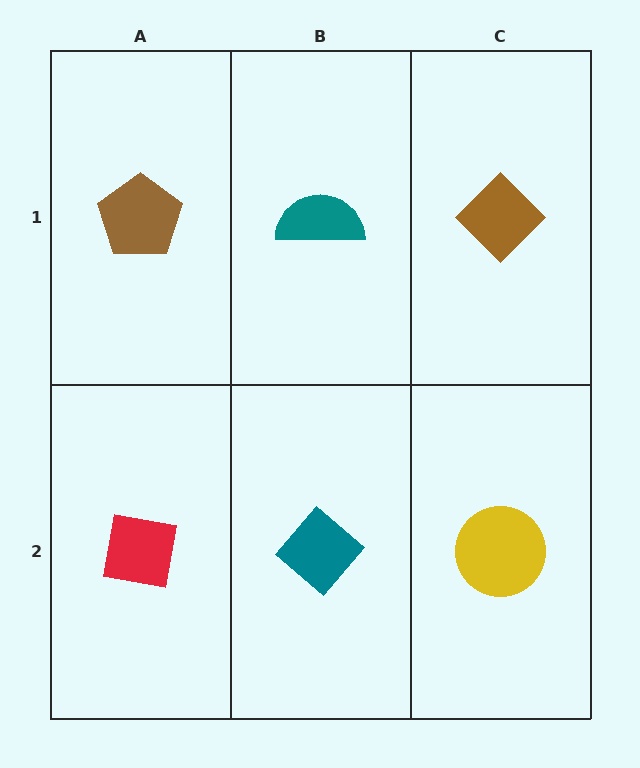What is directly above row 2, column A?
A brown pentagon.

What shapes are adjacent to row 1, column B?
A teal diamond (row 2, column B), a brown pentagon (row 1, column A), a brown diamond (row 1, column C).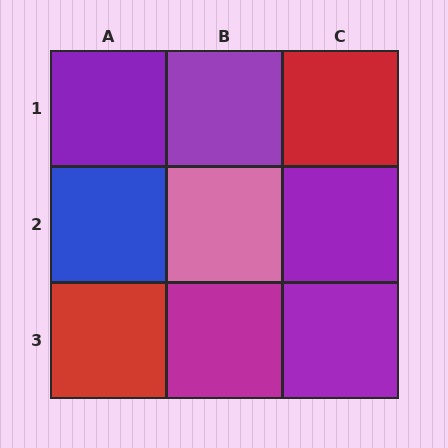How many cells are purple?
4 cells are purple.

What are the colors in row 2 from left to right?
Blue, pink, purple.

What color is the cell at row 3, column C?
Purple.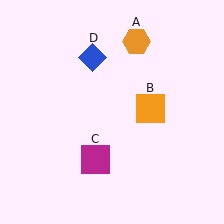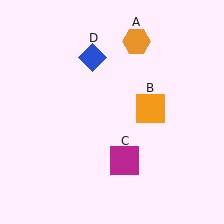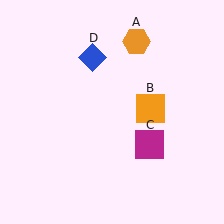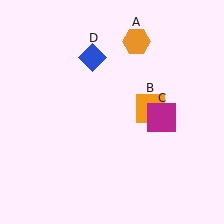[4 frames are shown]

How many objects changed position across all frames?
1 object changed position: magenta square (object C).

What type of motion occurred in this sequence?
The magenta square (object C) rotated counterclockwise around the center of the scene.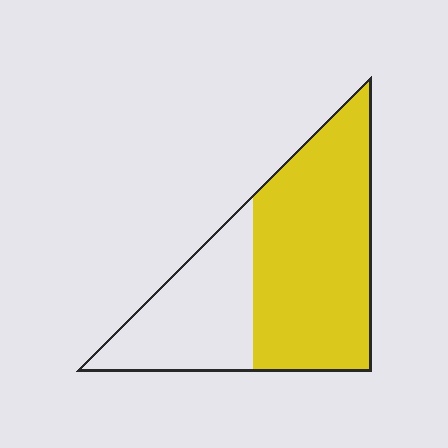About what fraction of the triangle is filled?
About five eighths (5/8).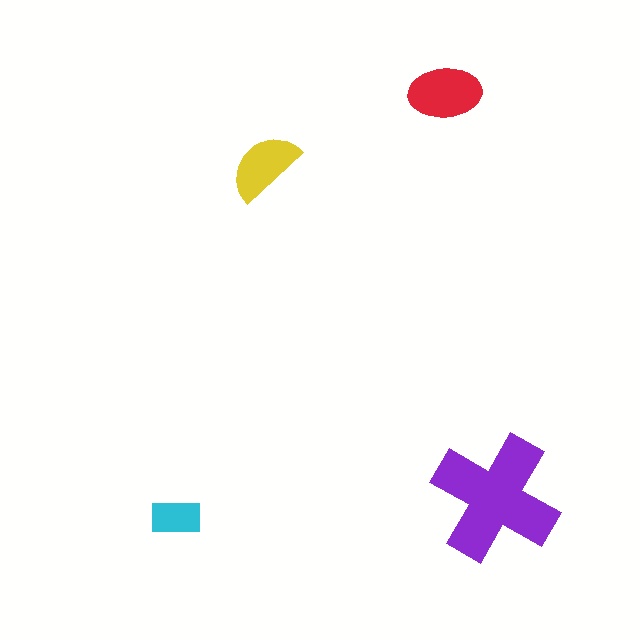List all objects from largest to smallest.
The purple cross, the red ellipse, the yellow semicircle, the cyan rectangle.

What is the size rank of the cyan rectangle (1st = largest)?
4th.